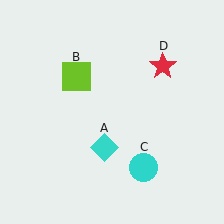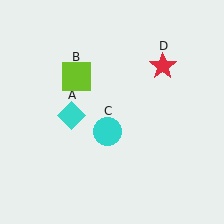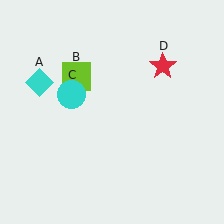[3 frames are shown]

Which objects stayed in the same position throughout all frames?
Lime square (object B) and red star (object D) remained stationary.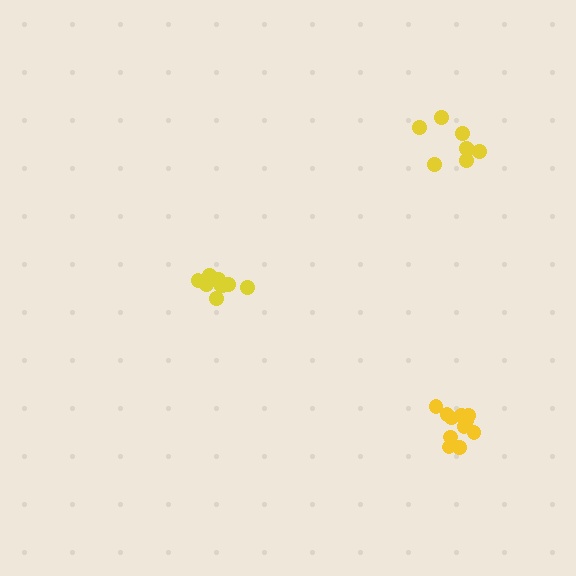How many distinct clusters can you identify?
There are 3 distinct clusters.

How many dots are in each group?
Group 1: 8 dots, Group 2: 9 dots, Group 3: 11 dots (28 total).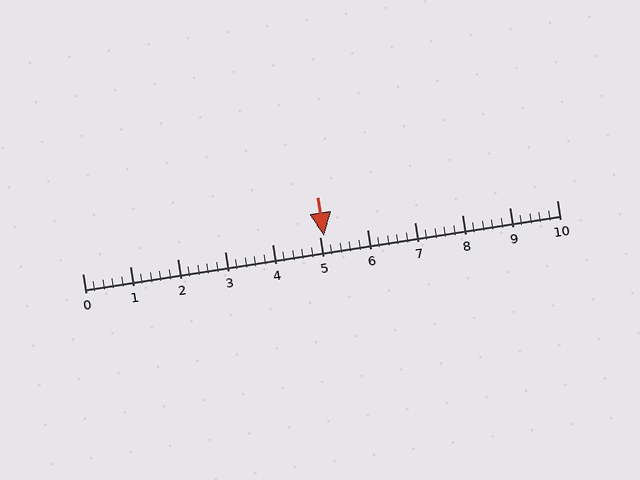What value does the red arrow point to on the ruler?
The red arrow points to approximately 5.1.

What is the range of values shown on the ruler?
The ruler shows values from 0 to 10.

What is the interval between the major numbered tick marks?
The major tick marks are spaced 1 units apart.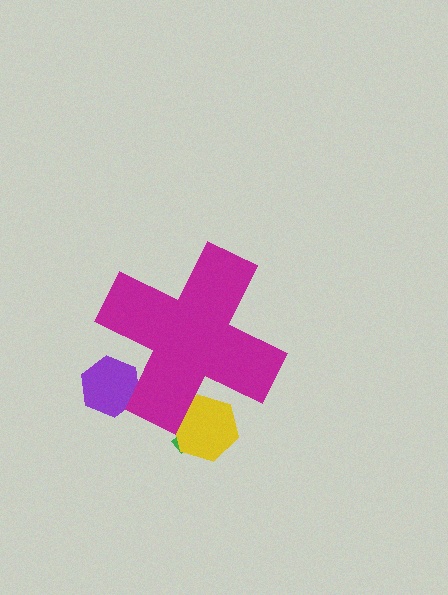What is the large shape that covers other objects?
A magenta cross.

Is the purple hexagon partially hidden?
Yes, the purple hexagon is partially hidden behind the magenta cross.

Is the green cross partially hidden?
Yes, the green cross is partially hidden behind the magenta cross.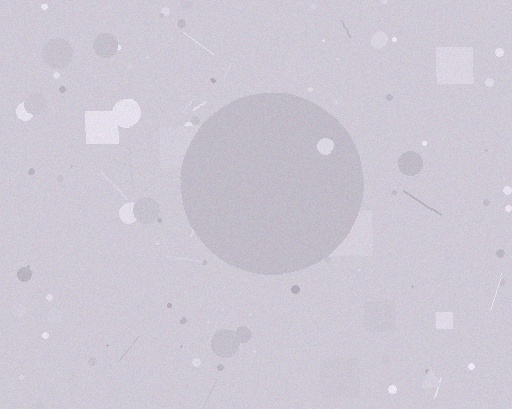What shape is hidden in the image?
A circle is hidden in the image.